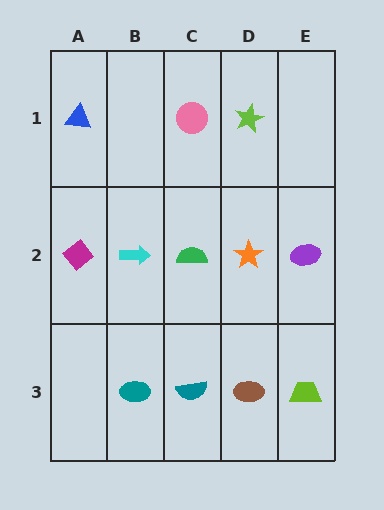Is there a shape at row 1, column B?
No, that cell is empty.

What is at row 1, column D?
A lime star.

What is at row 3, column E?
A lime trapezoid.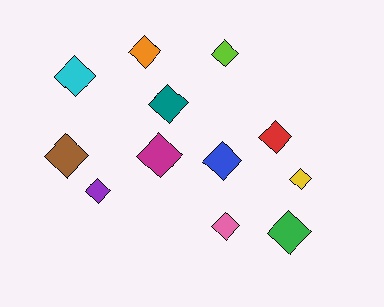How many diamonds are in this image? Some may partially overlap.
There are 12 diamonds.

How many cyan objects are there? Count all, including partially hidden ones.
There is 1 cyan object.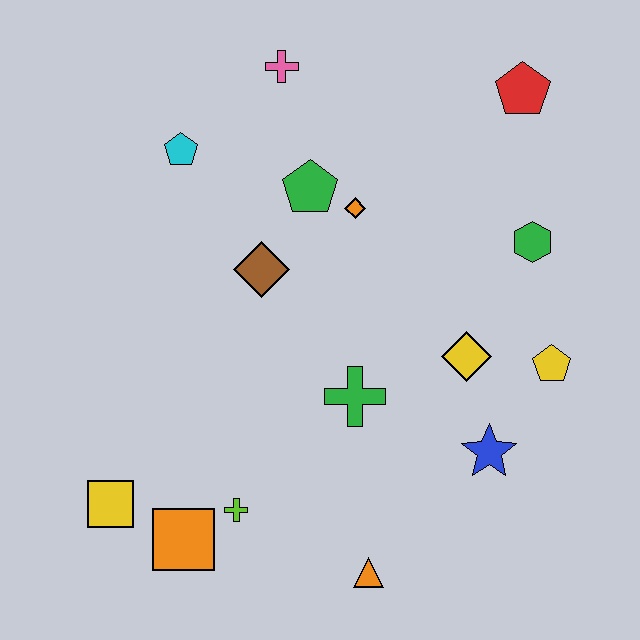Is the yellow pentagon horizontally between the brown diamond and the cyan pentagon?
No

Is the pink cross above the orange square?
Yes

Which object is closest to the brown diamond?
The green pentagon is closest to the brown diamond.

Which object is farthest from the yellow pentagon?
The yellow square is farthest from the yellow pentagon.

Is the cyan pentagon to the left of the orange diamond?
Yes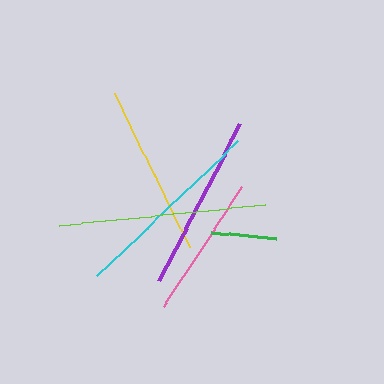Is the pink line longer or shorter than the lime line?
The lime line is longer than the pink line.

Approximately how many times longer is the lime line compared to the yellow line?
The lime line is approximately 1.2 times the length of the yellow line.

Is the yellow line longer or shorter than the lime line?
The lime line is longer than the yellow line.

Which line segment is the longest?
The lime line is the longest at approximately 206 pixels.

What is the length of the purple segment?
The purple segment is approximately 177 pixels long.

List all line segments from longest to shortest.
From longest to shortest: lime, cyan, purple, yellow, pink, green.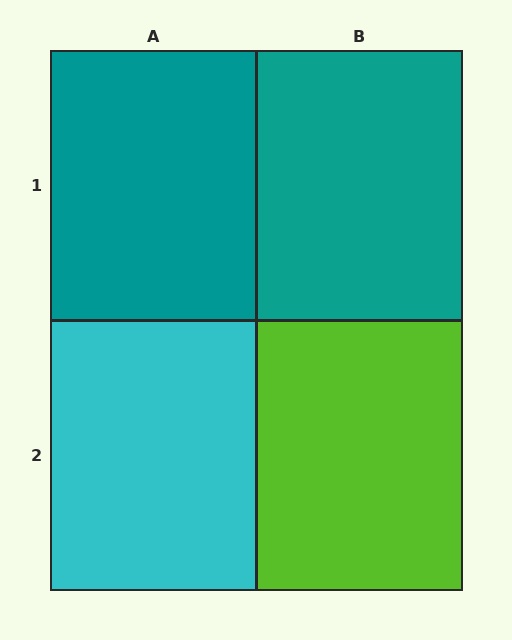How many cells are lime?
1 cell is lime.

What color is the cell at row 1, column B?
Teal.